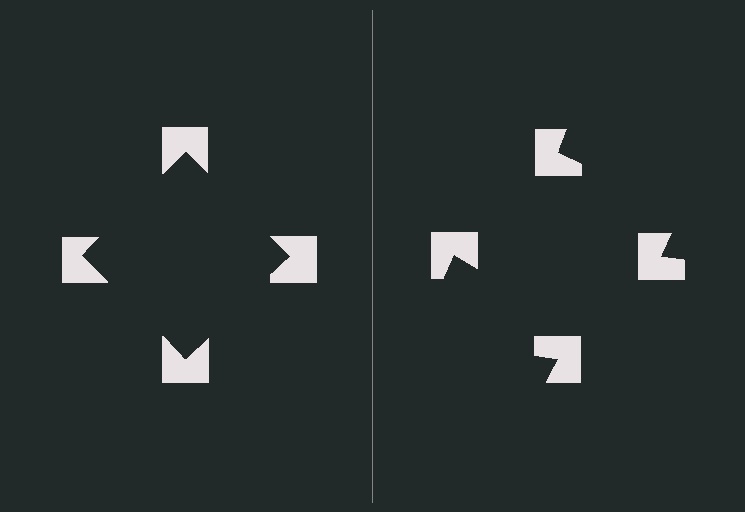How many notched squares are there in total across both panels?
8 — 4 on each side.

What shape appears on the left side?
An illusory square.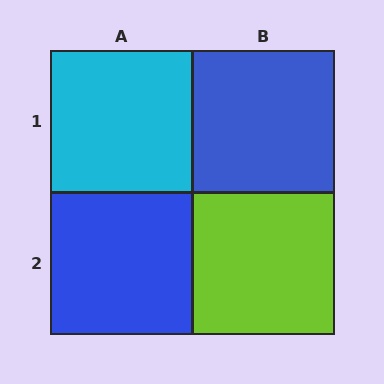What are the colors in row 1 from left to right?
Cyan, blue.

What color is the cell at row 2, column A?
Blue.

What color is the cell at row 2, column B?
Lime.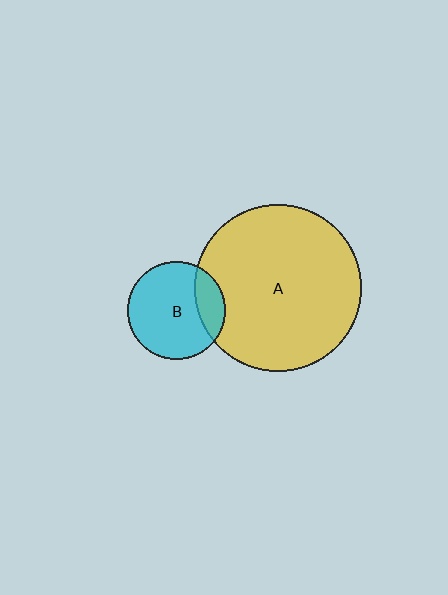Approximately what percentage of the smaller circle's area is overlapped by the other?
Approximately 20%.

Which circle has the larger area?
Circle A (yellow).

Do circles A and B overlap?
Yes.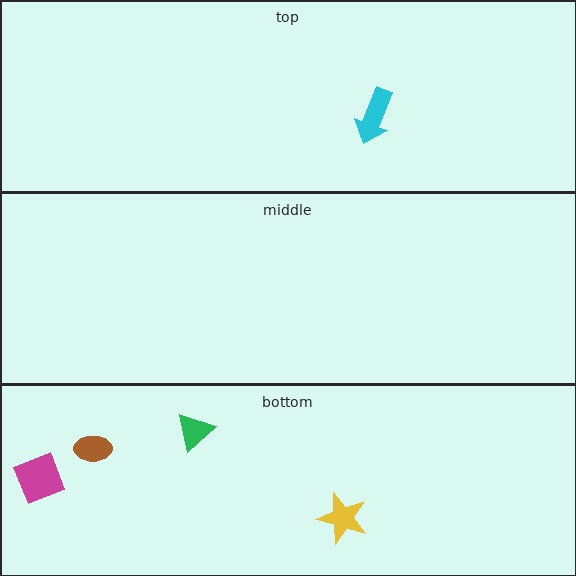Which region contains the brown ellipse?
The bottom region.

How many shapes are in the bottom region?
4.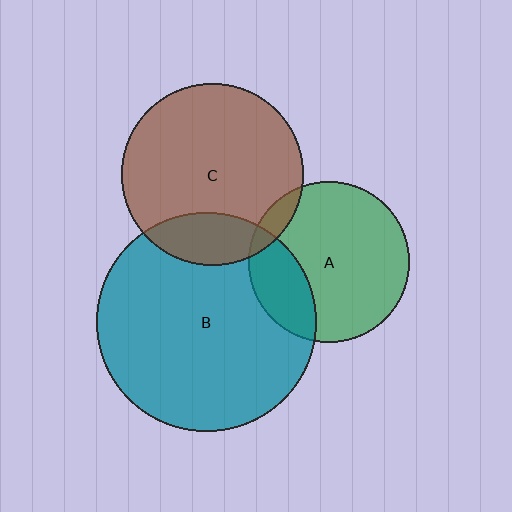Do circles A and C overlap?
Yes.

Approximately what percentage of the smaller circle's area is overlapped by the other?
Approximately 10%.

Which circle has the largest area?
Circle B (teal).